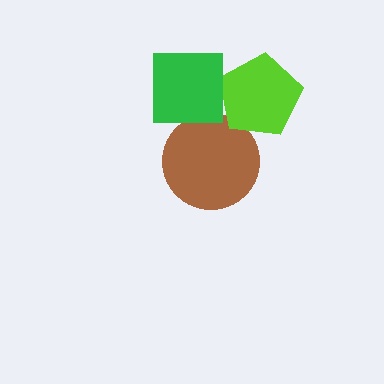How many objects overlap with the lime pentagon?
1 object overlaps with the lime pentagon.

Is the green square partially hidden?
No, no other shape covers it.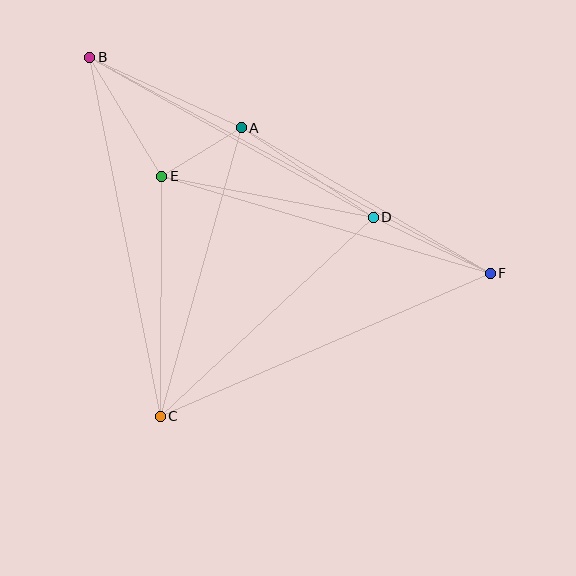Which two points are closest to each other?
Points A and E are closest to each other.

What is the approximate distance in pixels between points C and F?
The distance between C and F is approximately 360 pixels.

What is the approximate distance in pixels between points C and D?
The distance between C and D is approximately 292 pixels.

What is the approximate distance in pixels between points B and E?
The distance between B and E is approximately 139 pixels.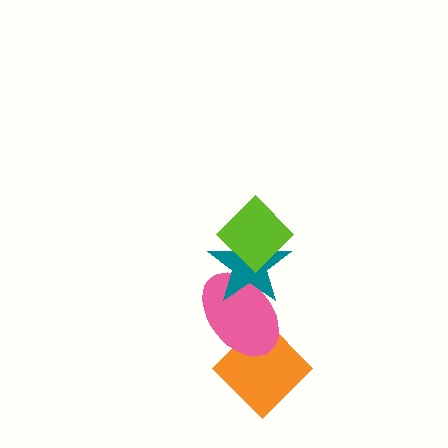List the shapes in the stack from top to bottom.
From top to bottom: the lime diamond, the teal star, the pink ellipse, the orange diamond.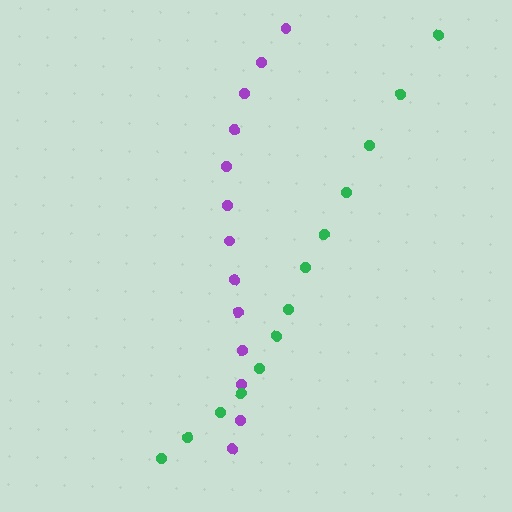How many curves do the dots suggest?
There are 2 distinct paths.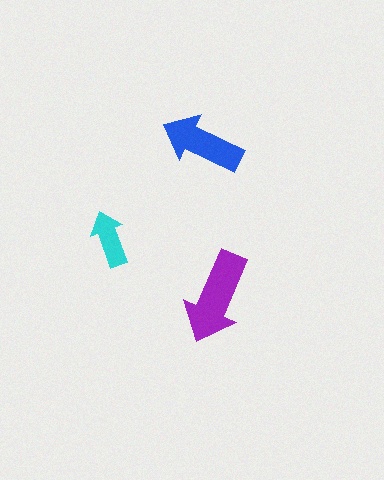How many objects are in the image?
There are 3 objects in the image.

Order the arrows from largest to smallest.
the purple one, the blue one, the cyan one.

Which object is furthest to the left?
The cyan arrow is leftmost.